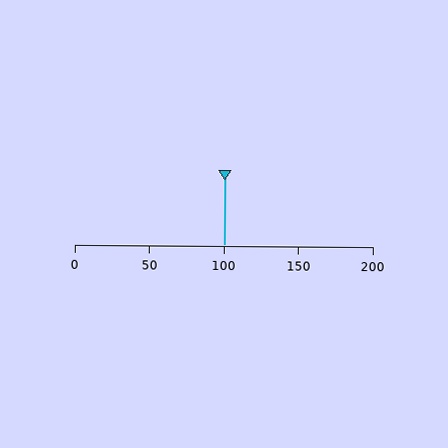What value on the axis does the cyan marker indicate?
The marker indicates approximately 100.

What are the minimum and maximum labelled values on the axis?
The axis runs from 0 to 200.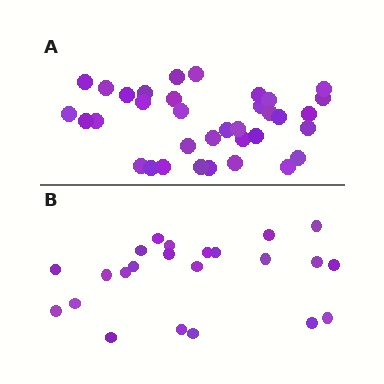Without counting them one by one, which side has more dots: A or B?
Region A (the top region) has more dots.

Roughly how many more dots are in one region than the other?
Region A has roughly 12 or so more dots than region B.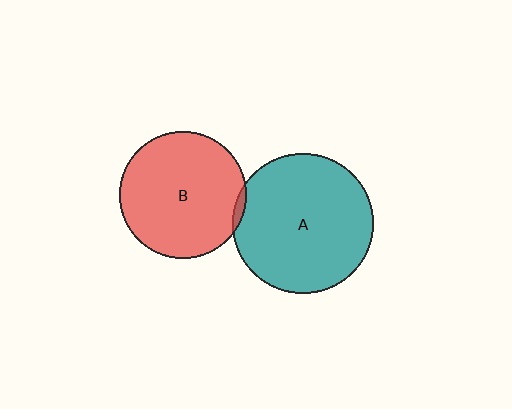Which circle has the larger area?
Circle A (teal).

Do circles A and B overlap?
Yes.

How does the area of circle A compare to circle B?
Approximately 1.2 times.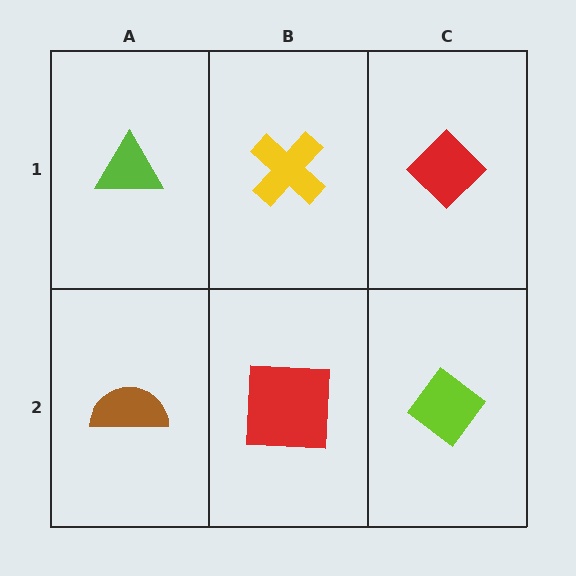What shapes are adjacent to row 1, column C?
A lime diamond (row 2, column C), a yellow cross (row 1, column B).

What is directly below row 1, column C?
A lime diamond.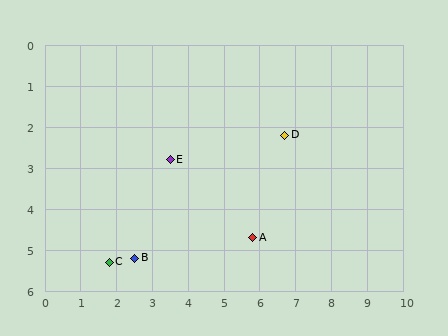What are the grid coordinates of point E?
Point E is at approximately (3.5, 2.8).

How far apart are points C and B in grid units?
Points C and B are about 0.7 grid units apart.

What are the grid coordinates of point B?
Point B is at approximately (2.5, 5.2).